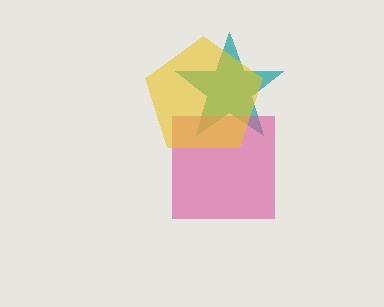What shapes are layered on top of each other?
The layered shapes are: a teal star, a pink square, a yellow pentagon.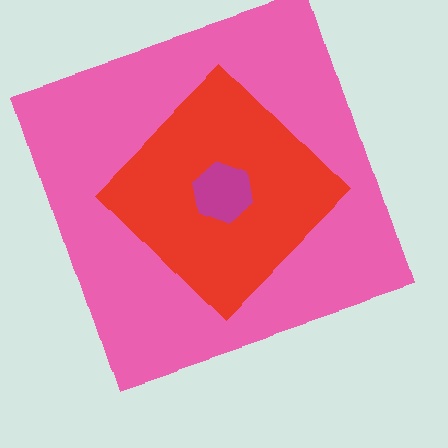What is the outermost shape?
The pink square.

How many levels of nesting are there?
3.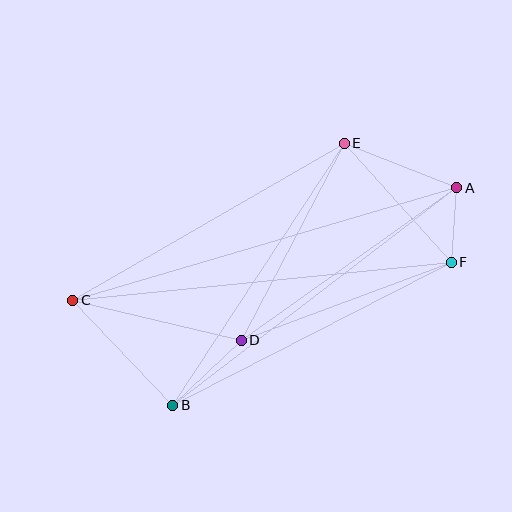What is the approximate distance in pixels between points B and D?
The distance between B and D is approximately 95 pixels.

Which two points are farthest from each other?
Points A and C are farthest from each other.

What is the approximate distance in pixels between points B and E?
The distance between B and E is approximately 313 pixels.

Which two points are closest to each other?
Points A and F are closest to each other.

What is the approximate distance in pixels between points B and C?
The distance between B and C is approximately 145 pixels.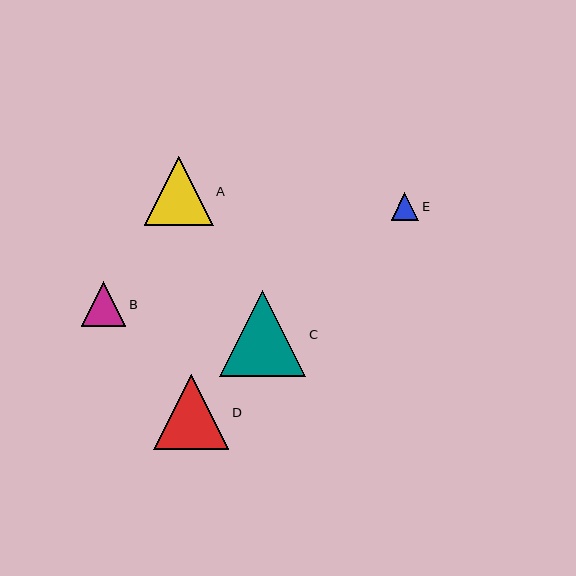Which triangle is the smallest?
Triangle E is the smallest with a size of approximately 28 pixels.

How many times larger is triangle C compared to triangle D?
Triangle C is approximately 1.1 times the size of triangle D.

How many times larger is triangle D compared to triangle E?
Triangle D is approximately 2.7 times the size of triangle E.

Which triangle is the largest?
Triangle C is the largest with a size of approximately 86 pixels.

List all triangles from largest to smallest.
From largest to smallest: C, D, A, B, E.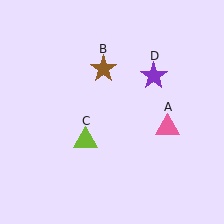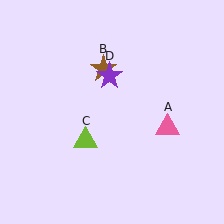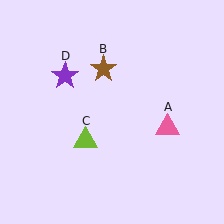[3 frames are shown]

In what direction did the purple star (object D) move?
The purple star (object D) moved left.